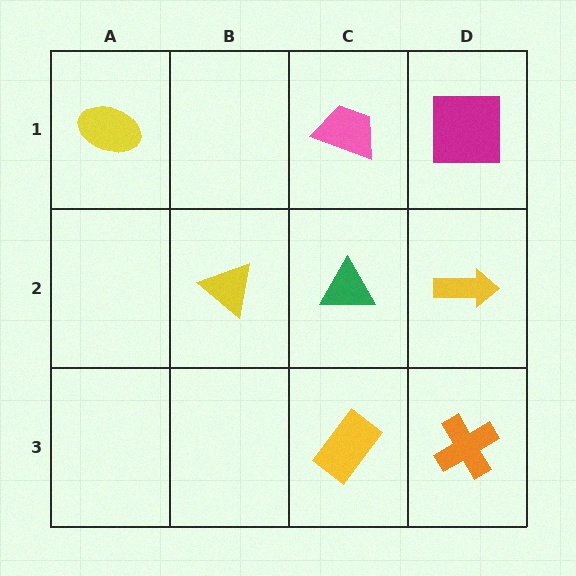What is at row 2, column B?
A yellow triangle.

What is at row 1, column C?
A pink trapezoid.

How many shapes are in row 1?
3 shapes.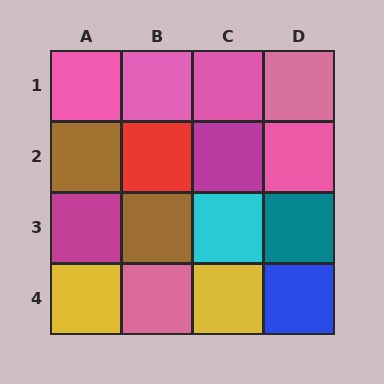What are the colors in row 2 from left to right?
Brown, red, magenta, pink.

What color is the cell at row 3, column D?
Teal.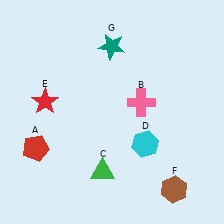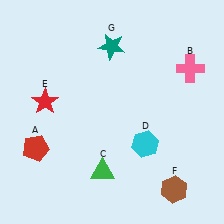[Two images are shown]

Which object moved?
The pink cross (B) moved right.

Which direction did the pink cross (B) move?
The pink cross (B) moved right.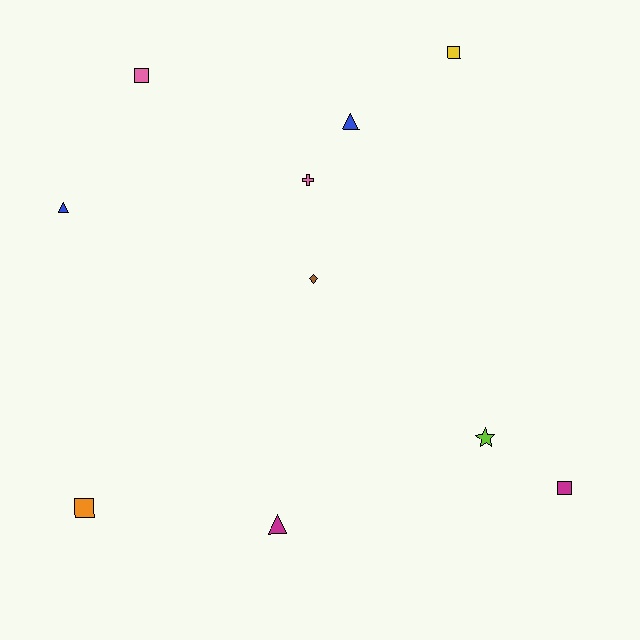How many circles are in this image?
There are no circles.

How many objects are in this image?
There are 10 objects.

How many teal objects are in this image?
There are no teal objects.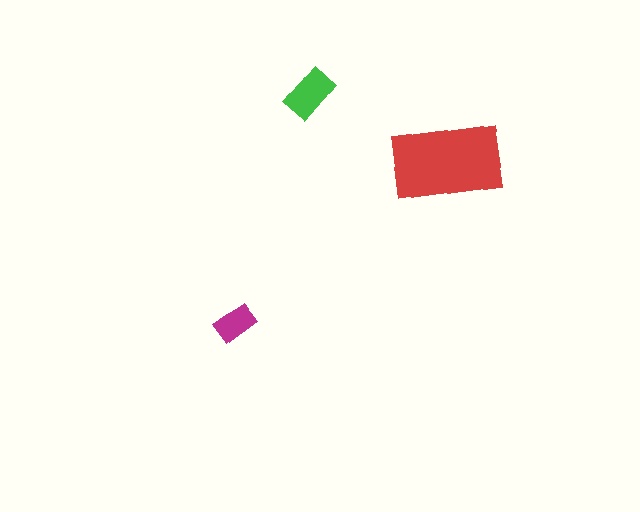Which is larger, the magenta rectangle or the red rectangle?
The red one.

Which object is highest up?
The green rectangle is topmost.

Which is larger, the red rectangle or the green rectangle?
The red one.